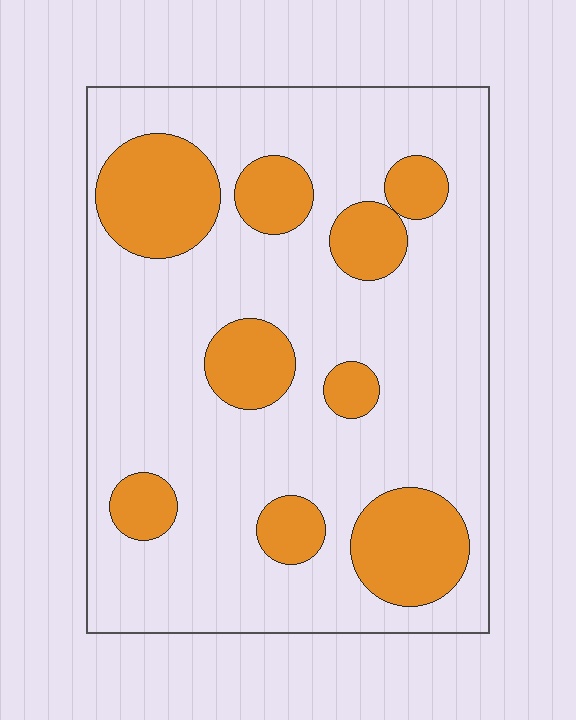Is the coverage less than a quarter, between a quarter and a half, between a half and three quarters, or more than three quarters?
Less than a quarter.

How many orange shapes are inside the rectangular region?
9.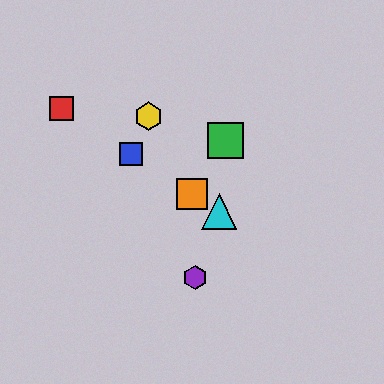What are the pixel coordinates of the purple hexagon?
The purple hexagon is at (195, 278).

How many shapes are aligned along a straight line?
4 shapes (the red square, the blue square, the orange square, the cyan triangle) are aligned along a straight line.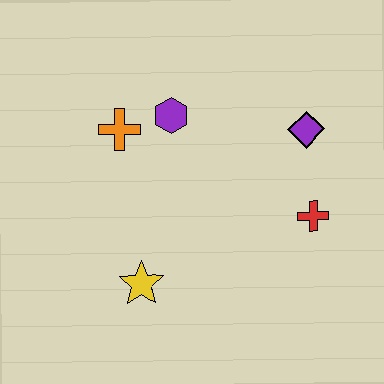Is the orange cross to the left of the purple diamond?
Yes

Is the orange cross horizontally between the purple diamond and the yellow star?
No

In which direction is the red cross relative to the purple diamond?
The red cross is below the purple diamond.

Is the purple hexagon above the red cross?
Yes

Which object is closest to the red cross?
The purple diamond is closest to the red cross.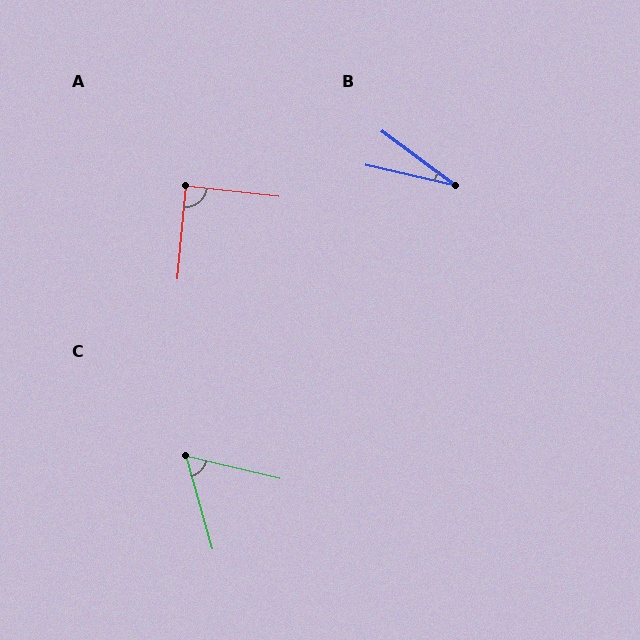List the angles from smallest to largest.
B (23°), C (61°), A (89°).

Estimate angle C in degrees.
Approximately 61 degrees.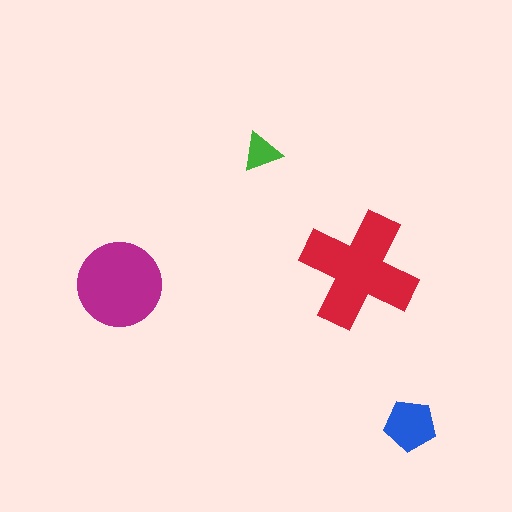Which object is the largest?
The red cross.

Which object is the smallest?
The green triangle.